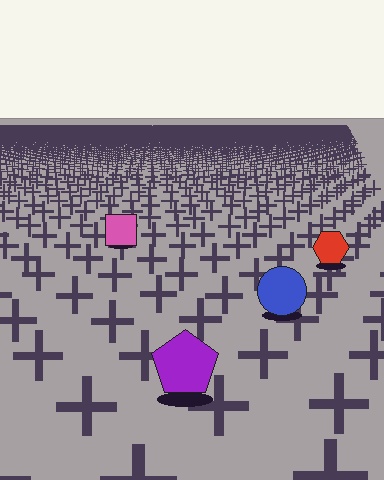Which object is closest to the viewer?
The purple pentagon is closest. The texture marks near it are larger and more spread out.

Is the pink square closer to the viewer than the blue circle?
No. The blue circle is closer — you can tell from the texture gradient: the ground texture is coarser near it.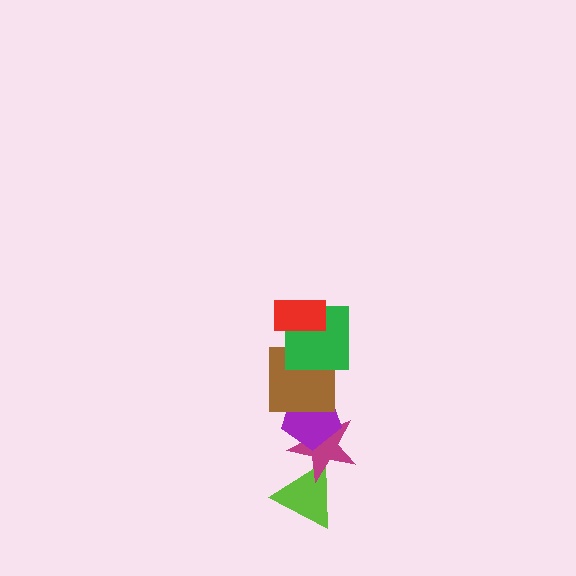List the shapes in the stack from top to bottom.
From top to bottom: the red rectangle, the green square, the brown square, the purple pentagon, the magenta star, the lime triangle.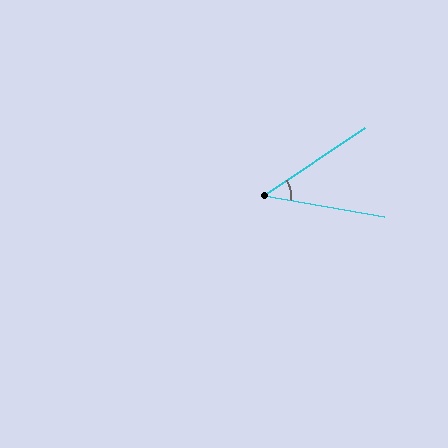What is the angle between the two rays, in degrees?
Approximately 44 degrees.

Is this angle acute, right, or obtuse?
It is acute.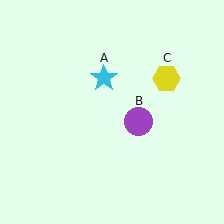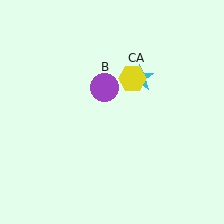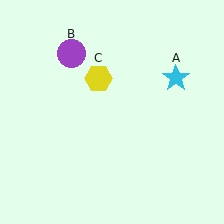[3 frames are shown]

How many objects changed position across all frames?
3 objects changed position: cyan star (object A), purple circle (object B), yellow hexagon (object C).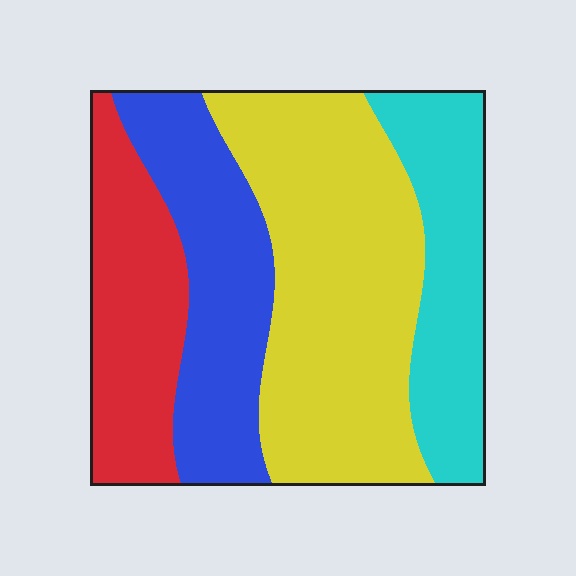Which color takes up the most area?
Yellow, at roughly 40%.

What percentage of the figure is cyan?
Cyan covers 19% of the figure.